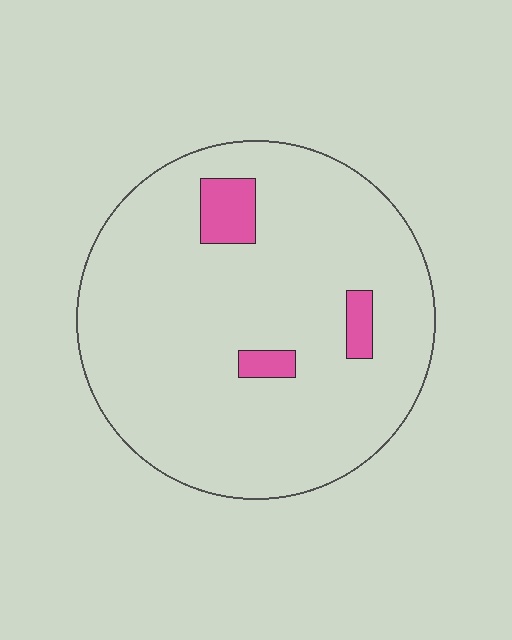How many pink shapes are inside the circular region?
3.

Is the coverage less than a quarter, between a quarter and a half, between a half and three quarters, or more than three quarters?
Less than a quarter.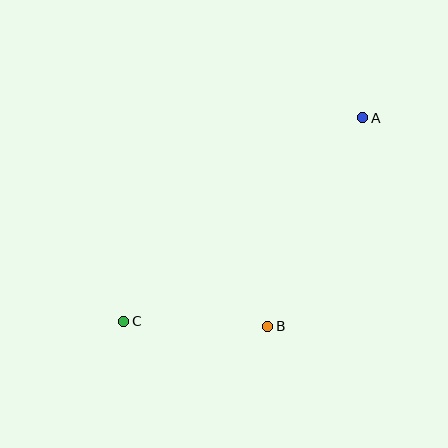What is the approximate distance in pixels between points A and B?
The distance between A and B is approximately 229 pixels.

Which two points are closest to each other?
Points B and C are closest to each other.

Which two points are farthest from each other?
Points A and C are farthest from each other.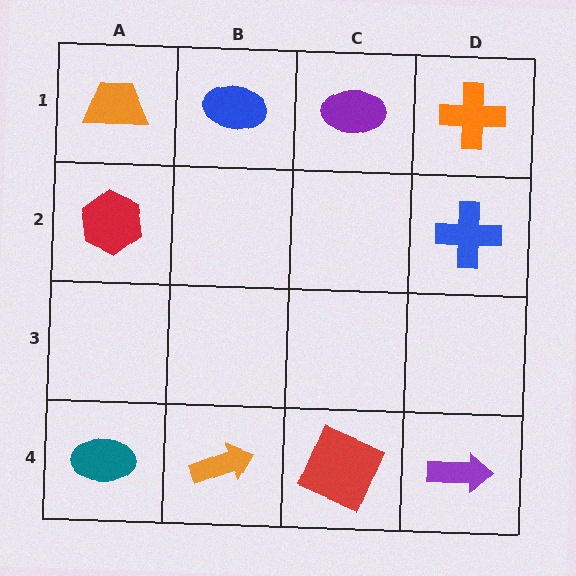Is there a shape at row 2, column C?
No, that cell is empty.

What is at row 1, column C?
A purple ellipse.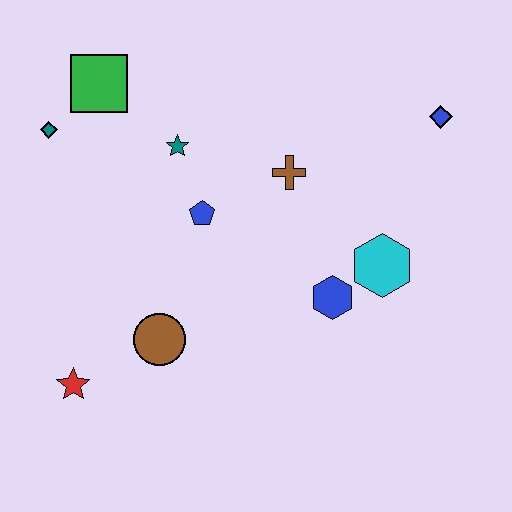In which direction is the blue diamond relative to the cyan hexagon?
The blue diamond is above the cyan hexagon.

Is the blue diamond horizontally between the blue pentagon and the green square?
No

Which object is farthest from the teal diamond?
The blue diamond is farthest from the teal diamond.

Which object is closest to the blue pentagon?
The teal star is closest to the blue pentagon.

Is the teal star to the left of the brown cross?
Yes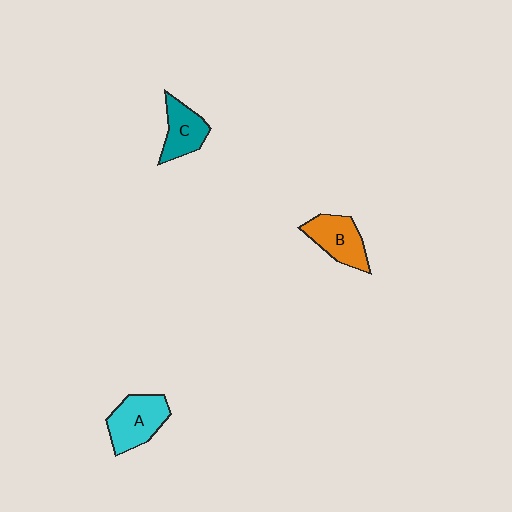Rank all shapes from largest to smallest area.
From largest to smallest: A (cyan), B (orange), C (teal).